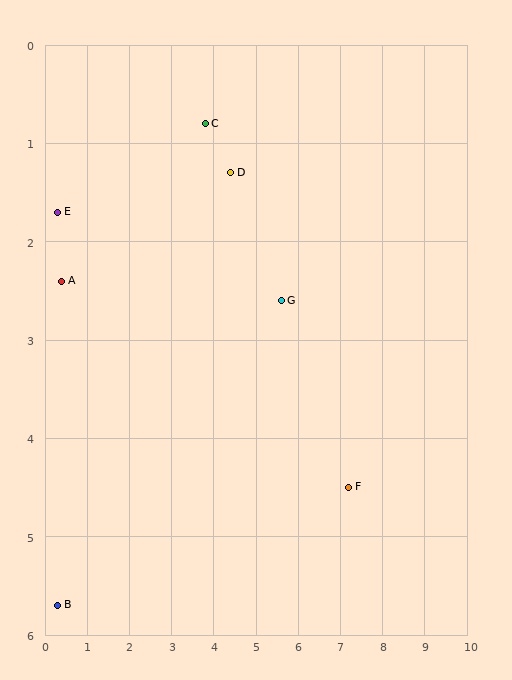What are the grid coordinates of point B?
Point B is at approximately (0.3, 5.7).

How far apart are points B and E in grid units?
Points B and E are about 4.0 grid units apart.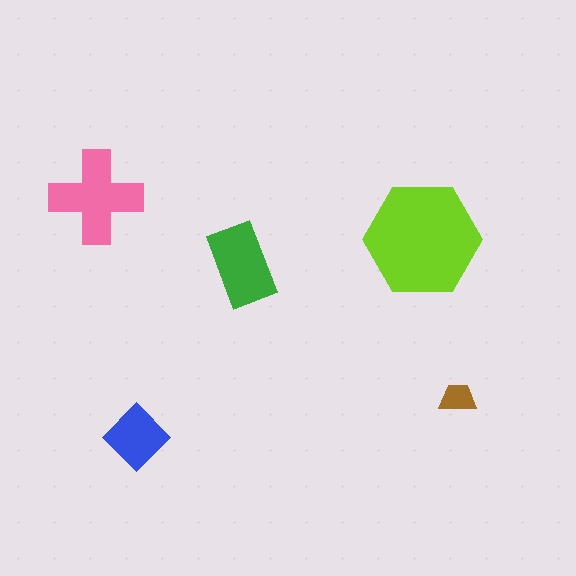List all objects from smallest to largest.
The brown trapezoid, the blue diamond, the green rectangle, the pink cross, the lime hexagon.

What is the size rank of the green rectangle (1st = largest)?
3rd.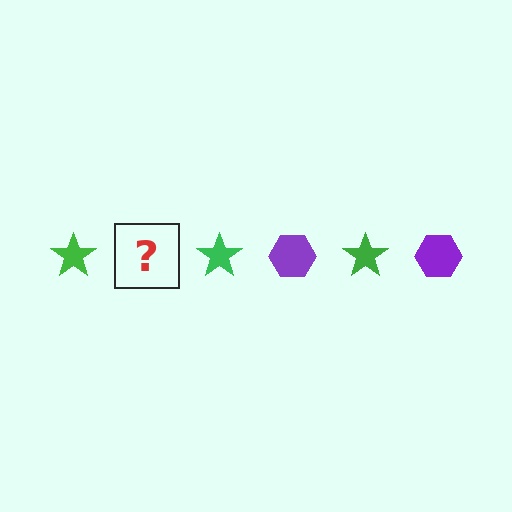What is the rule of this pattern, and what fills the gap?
The rule is that the pattern alternates between green star and purple hexagon. The gap should be filled with a purple hexagon.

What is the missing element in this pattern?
The missing element is a purple hexagon.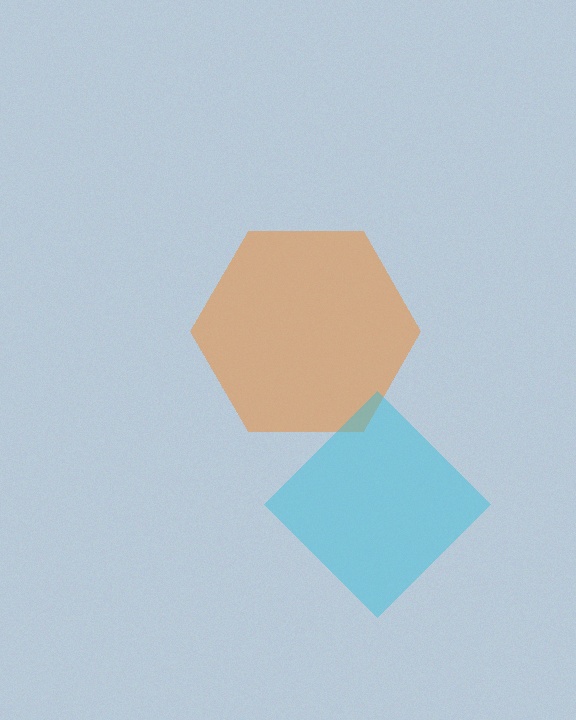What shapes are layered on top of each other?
The layered shapes are: an orange hexagon, a cyan diamond.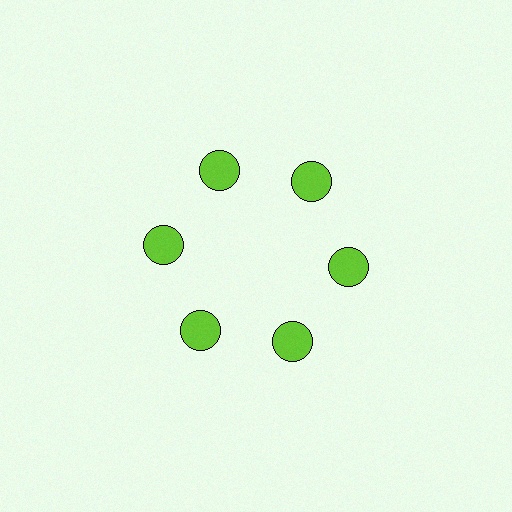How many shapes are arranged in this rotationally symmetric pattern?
There are 6 shapes, arranged in 6 groups of 1.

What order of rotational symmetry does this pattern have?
This pattern has 6-fold rotational symmetry.